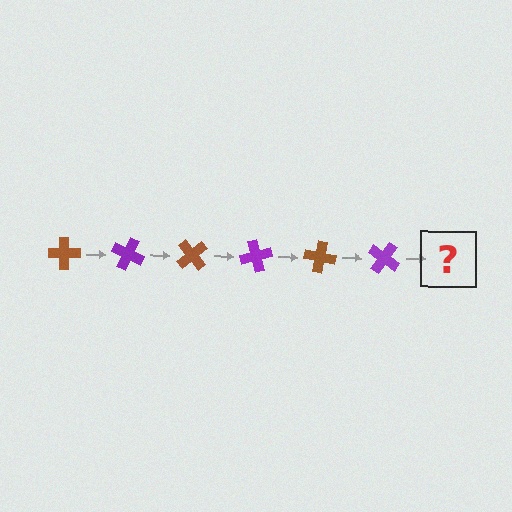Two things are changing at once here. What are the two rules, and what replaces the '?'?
The two rules are that it rotates 25 degrees each step and the color cycles through brown and purple. The '?' should be a brown cross, rotated 150 degrees from the start.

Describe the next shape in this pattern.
It should be a brown cross, rotated 150 degrees from the start.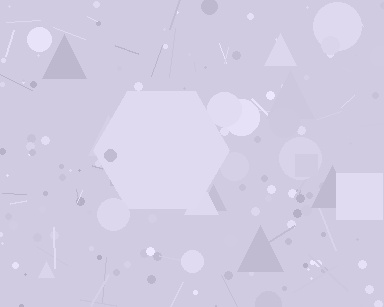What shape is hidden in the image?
A hexagon is hidden in the image.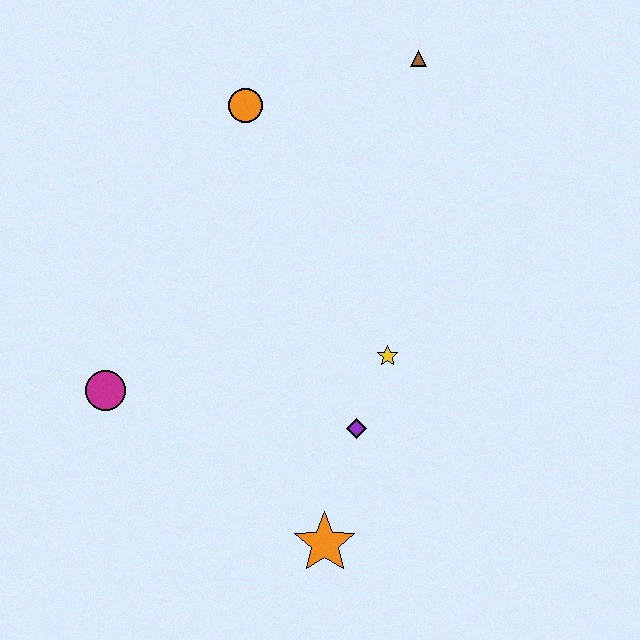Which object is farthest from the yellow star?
The brown triangle is farthest from the yellow star.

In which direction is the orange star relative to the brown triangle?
The orange star is below the brown triangle.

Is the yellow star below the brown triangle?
Yes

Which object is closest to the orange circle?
The brown triangle is closest to the orange circle.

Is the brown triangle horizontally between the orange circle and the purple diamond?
No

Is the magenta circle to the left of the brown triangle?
Yes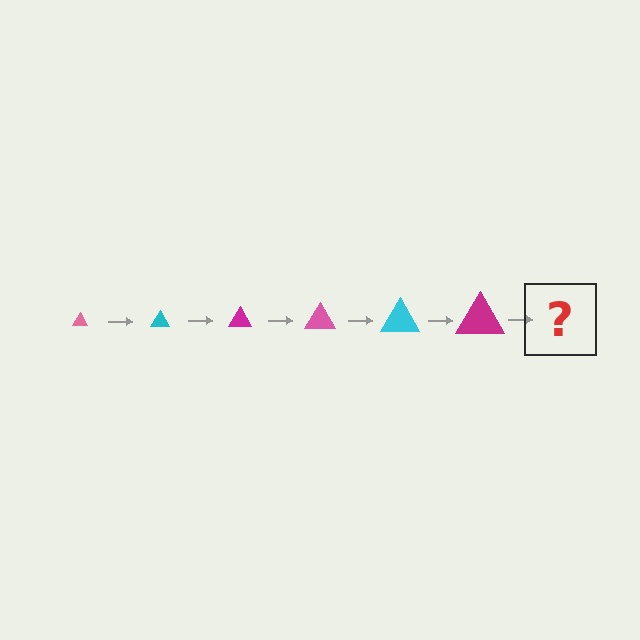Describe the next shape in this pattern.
It should be a pink triangle, larger than the previous one.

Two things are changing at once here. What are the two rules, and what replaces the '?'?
The two rules are that the triangle grows larger each step and the color cycles through pink, cyan, and magenta. The '?' should be a pink triangle, larger than the previous one.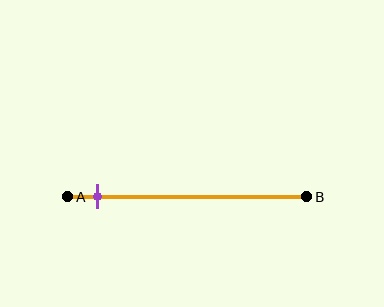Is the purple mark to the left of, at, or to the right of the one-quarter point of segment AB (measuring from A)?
The purple mark is to the left of the one-quarter point of segment AB.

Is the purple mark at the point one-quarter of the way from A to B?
No, the mark is at about 15% from A, not at the 25% one-quarter point.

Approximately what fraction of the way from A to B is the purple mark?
The purple mark is approximately 15% of the way from A to B.